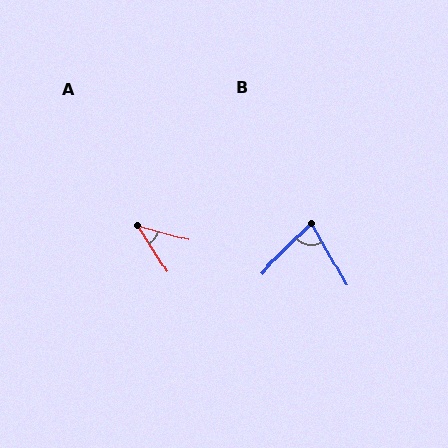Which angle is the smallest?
A, at approximately 42 degrees.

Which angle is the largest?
B, at approximately 74 degrees.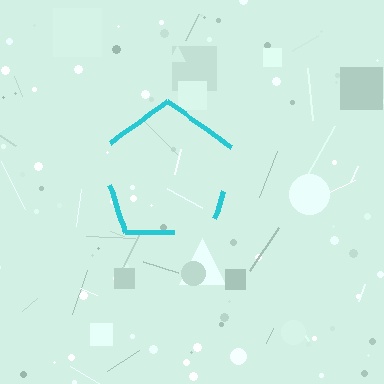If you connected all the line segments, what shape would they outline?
They would outline a pentagon.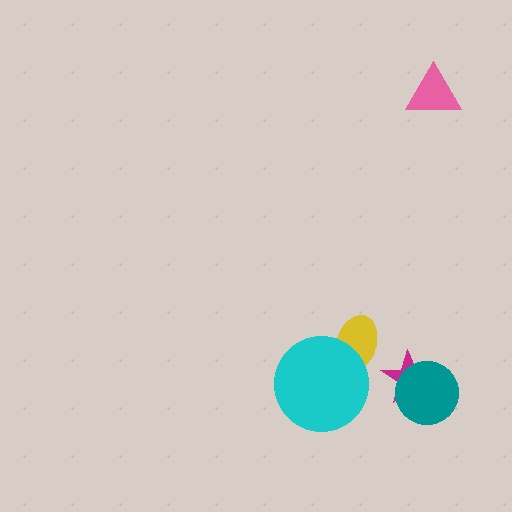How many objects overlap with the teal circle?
1 object overlaps with the teal circle.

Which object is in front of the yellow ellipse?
The cyan circle is in front of the yellow ellipse.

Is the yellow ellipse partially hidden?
Yes, it is partially covered by another shape.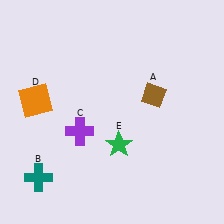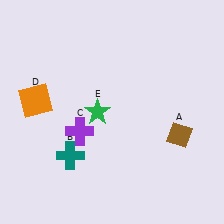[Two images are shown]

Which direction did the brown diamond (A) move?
The brown diamond (A) moved down.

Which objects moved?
The objects that moved are: the brown diamond (A), the teal cross (B), the green star (E).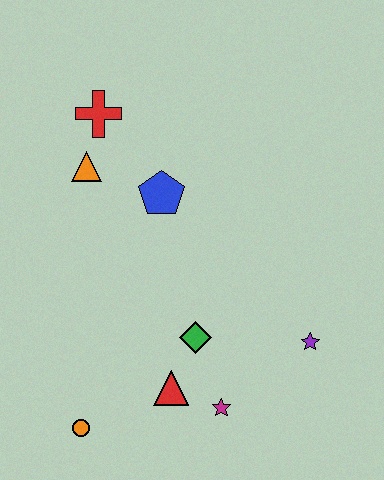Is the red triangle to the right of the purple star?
No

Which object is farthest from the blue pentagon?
The orange circle is farthest from the blue pentagon.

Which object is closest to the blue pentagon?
The orange triangle is closest to the blue pentagon.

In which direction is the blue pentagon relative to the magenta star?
The blue pentagon is above the magenta star.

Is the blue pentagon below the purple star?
No